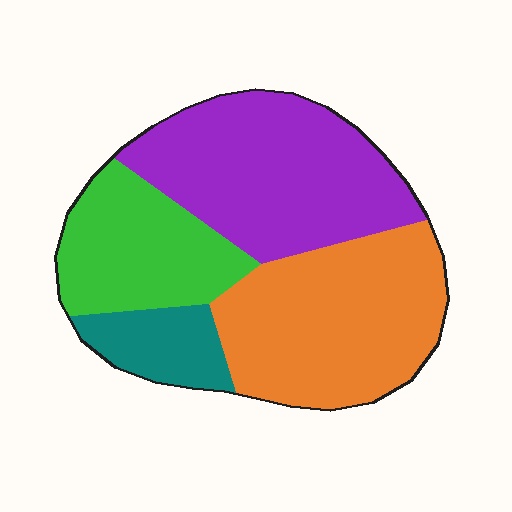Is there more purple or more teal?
Purple.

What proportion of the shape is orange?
Orange takes up about one third (1/3) of the shape.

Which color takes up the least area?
Teal, at roughly 10%.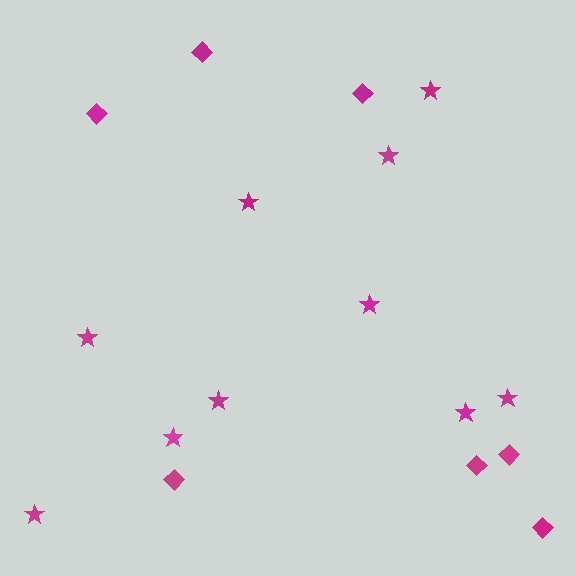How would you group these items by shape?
There are 2 groups: one group of diamonds (7) and one group of stars (10).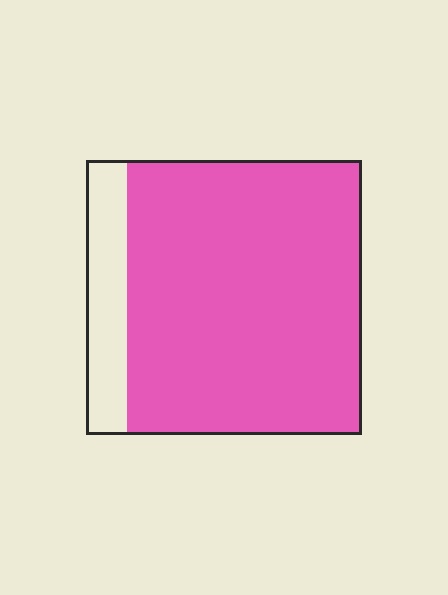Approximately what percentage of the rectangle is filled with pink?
Approximately 85%.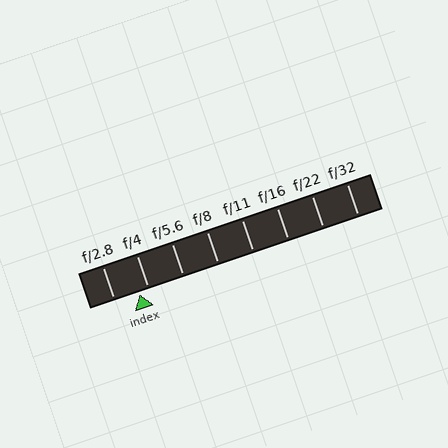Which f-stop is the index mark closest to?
The index mark is closest to f/4.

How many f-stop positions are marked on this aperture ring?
There are 8 f-stop positions marked.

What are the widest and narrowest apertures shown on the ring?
The widest aperture shown is f/2.8 and the narrowest is f/32.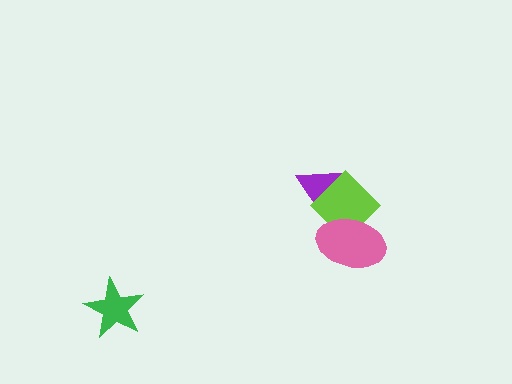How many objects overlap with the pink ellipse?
1 object overlaps with the pink ellipse.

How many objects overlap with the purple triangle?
1 object overlaps with the purple triangle.